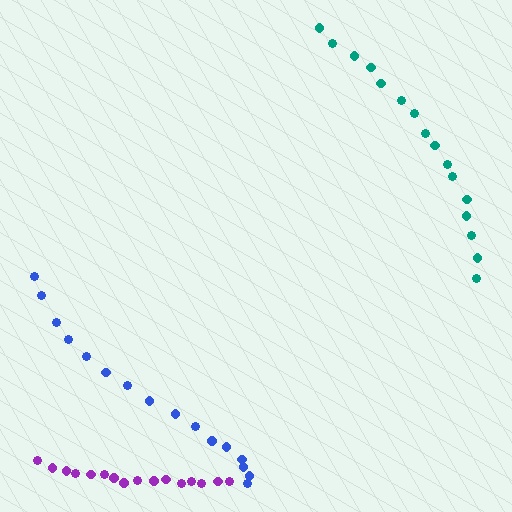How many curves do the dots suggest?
There are 3 distinct paths.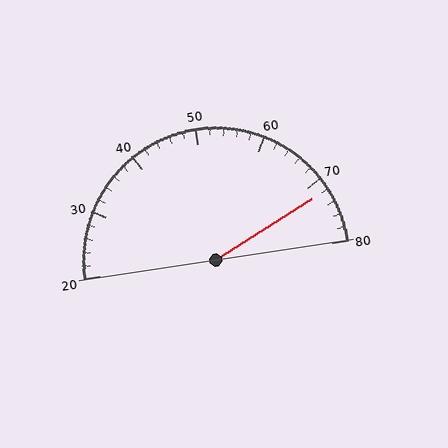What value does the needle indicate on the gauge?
The needle indicates approximately 72.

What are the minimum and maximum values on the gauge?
The gauge ranges from 20 to 80.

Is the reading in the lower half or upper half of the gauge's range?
The reading is in the upper half of the range (20 to 80).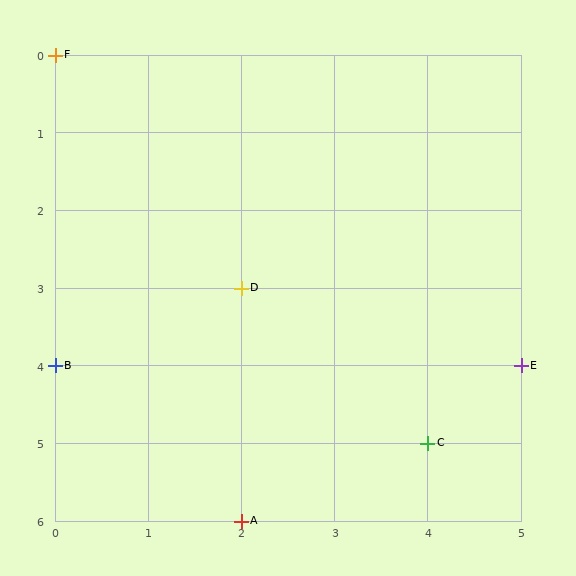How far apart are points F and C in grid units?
Points F and C are 4 columns and 5 rows apart (about 6.4 grid units diagonally).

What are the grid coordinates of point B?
Point B is at grid coordinates (0, 4).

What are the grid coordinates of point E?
Point E is at grid coordinates (5, 4).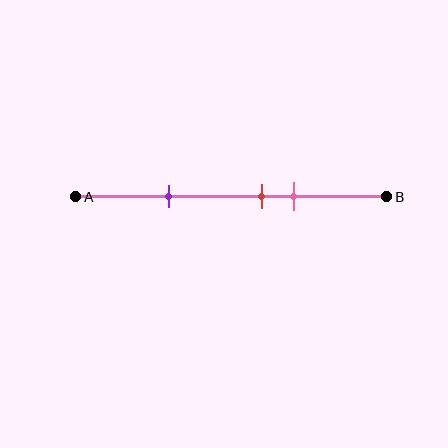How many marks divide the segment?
There are 3 marks dividing the segment.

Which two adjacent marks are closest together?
The red and pink marks are the closest adjacent pair.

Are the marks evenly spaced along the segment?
No, the marks are not evenly spaced.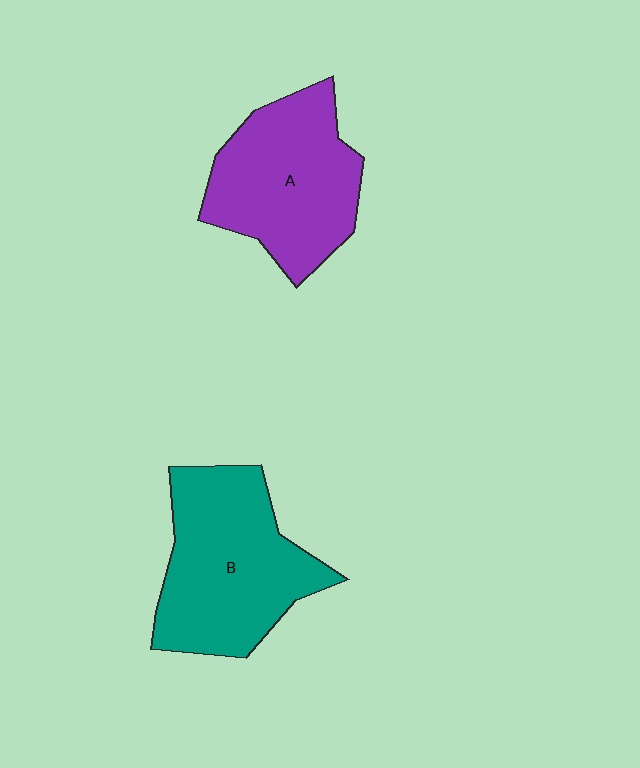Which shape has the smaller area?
Shape A (purple).